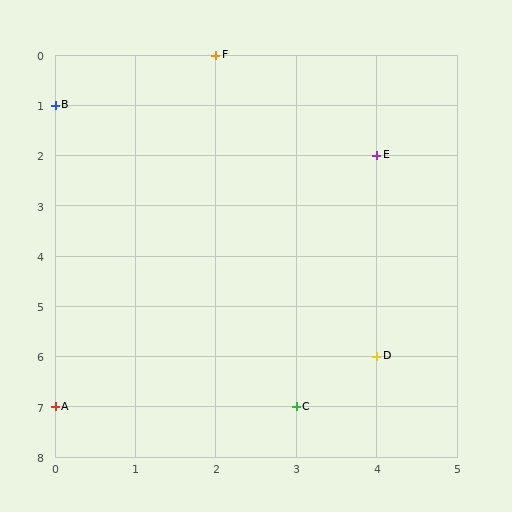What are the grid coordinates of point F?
Point F is at grid coordinates (2, 0).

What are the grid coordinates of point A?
Point A is at grid coordinates (0, 7).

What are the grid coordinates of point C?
Point C is at grid coordinates (3, 7).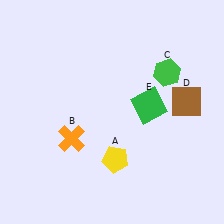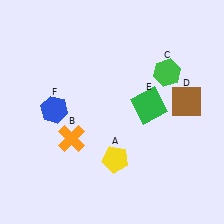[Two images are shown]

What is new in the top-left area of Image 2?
A blue hexagon (F) was added in the top-left area of Image 2.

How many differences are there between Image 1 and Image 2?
There is 1 difference between the two images.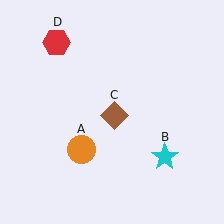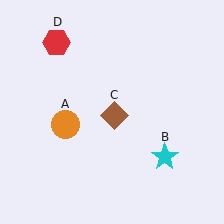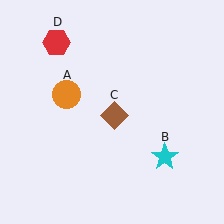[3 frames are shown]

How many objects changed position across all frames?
1 object changed position: orange circle (object A).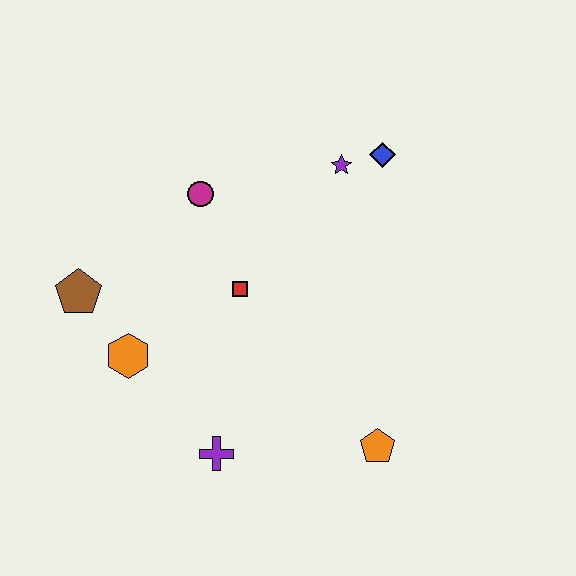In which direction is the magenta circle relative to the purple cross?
The magenta circle is above the purple cross.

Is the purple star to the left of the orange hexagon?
No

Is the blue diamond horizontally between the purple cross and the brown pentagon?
No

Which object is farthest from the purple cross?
The blue diamond is farthest from the purple cross.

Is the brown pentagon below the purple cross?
No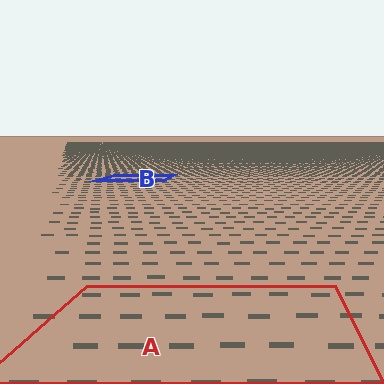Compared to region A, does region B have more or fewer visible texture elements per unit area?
Region B has more texture elements per unit area — they are packed more densely because it is farther away.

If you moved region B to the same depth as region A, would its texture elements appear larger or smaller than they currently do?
They would appear larger. At a closer depth, the same texture elements are projected at a bigger on-screen size.